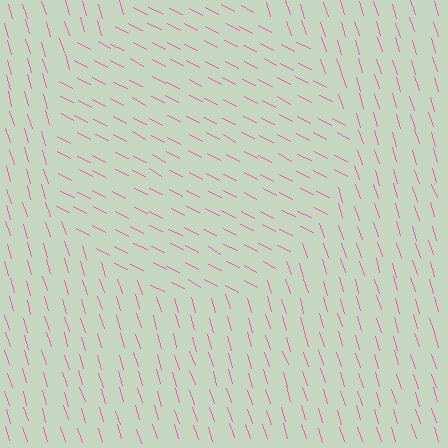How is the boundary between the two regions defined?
The boundary is defined purely by a change in line orientation (approximately 45 degrees difference). All lines are the same color and thickness.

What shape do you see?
I see a circle.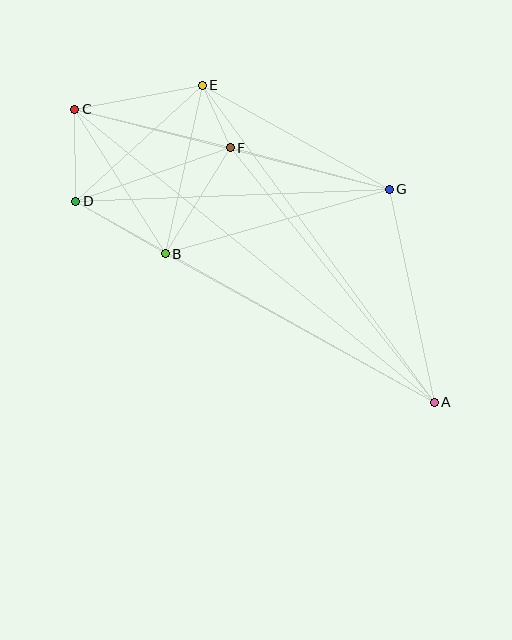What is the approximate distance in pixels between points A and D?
The distance between A and D is approximately 411 pixels.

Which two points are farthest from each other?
Points A and C are farthest from each other.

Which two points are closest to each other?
Points E and F are closest to each other.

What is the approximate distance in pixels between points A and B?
The distance between A and B is approximately 307 pixels.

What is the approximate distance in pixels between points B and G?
The distance between B and G is approximately 233 pixels.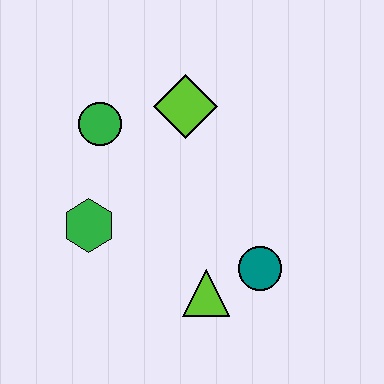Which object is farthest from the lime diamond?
The lime triangle is farthest from the lime diamond.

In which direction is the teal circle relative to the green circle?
The teal circle is to the right of the green circle.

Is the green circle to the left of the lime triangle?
Yes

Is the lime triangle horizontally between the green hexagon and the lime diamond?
No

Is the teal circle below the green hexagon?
Yes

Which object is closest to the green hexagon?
The green circle is closest to the green hexagon.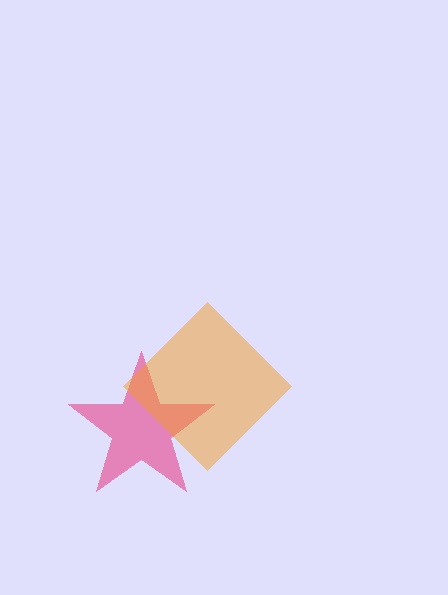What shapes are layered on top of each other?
The layered shapes are: a pink star, an orange diamond.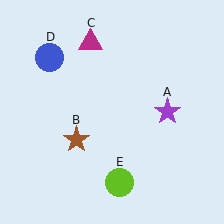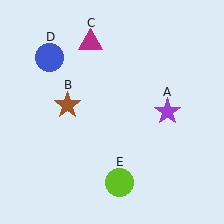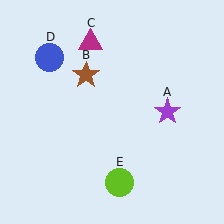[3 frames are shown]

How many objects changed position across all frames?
1 object changed position: brown star (object B).